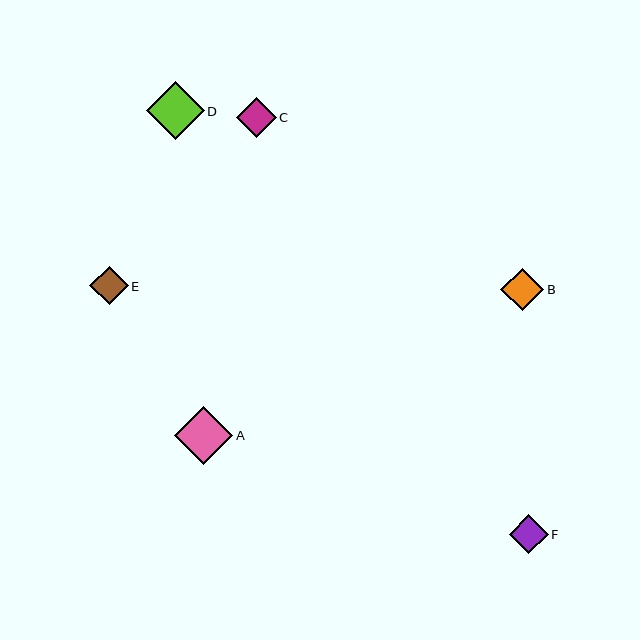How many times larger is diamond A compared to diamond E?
Diamond A is approximately 1.5 times the size of diamond E.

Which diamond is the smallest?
Diamond E is the smallest with a size of approximately 38 pixels.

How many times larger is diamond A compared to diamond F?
Diamond A is approximately 1.5 times the size of diamond F.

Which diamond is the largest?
Diamond D is the largest with a size of approximately 58 pixels.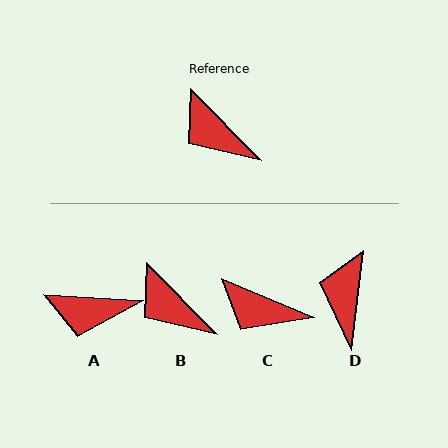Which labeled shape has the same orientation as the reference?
B.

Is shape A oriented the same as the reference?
No, it is off by about 42 degrees.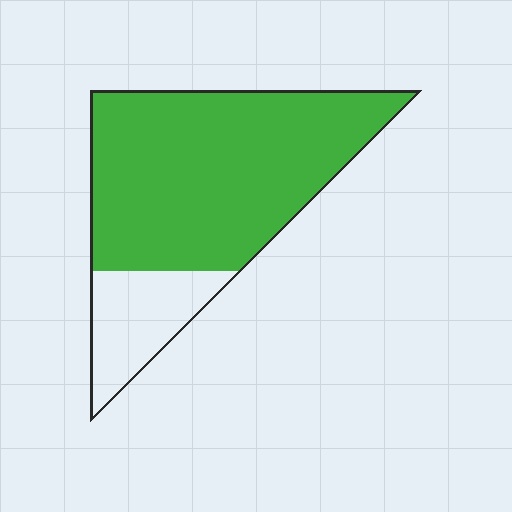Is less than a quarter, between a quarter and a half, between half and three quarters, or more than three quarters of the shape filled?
More than three quarters.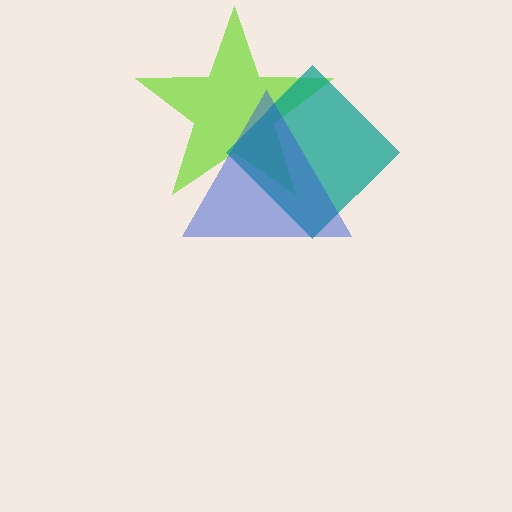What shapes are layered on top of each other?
The layered shapes are: a lime star, a teal diamond, a blue triangle.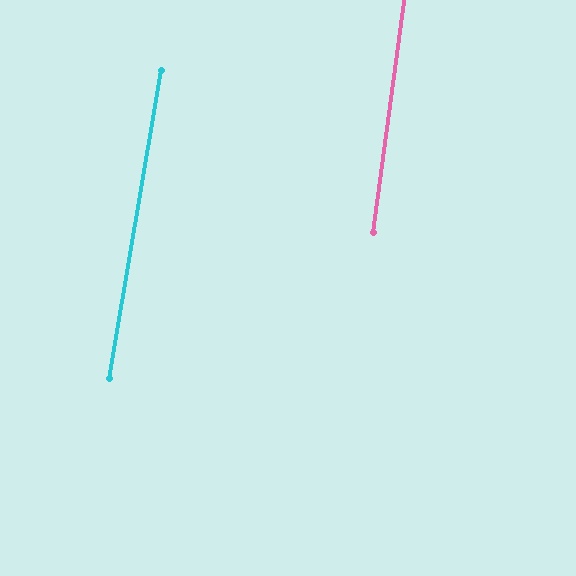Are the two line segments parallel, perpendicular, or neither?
Parallel — their directions differ by only 2.0°.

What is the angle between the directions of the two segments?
Approximately 2 degrees.